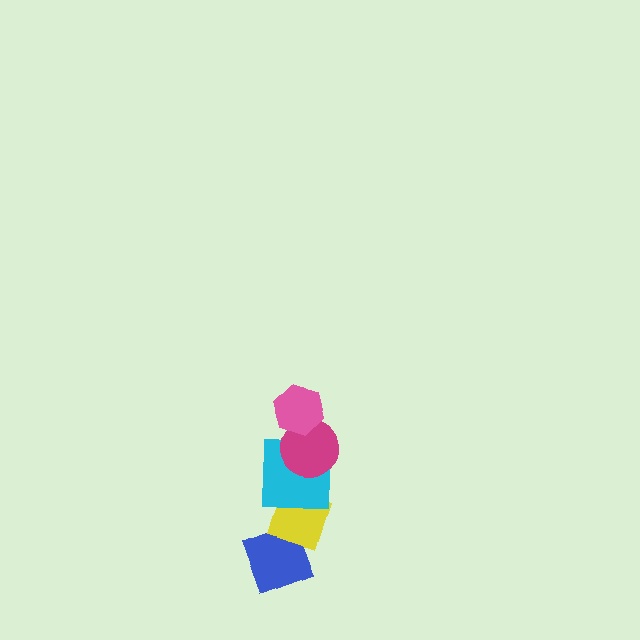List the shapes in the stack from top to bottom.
From top to bottom: the pink hexagon, the magenta circle, the cyan square, the yellow diamond, the blue diamond.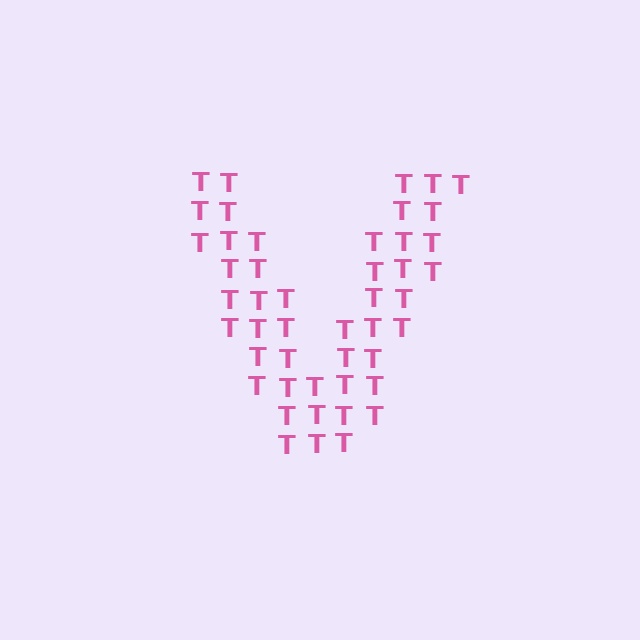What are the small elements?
The small elements are letter T's.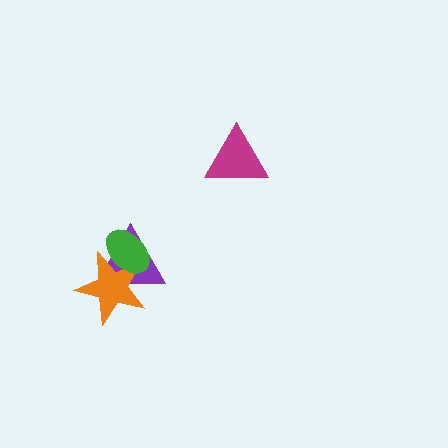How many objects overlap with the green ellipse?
2 objects overlap with the green ellipse.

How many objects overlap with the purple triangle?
2 objects overlap with the purple triangle.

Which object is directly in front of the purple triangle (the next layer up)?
The orange star is directly in front of the purple triangle.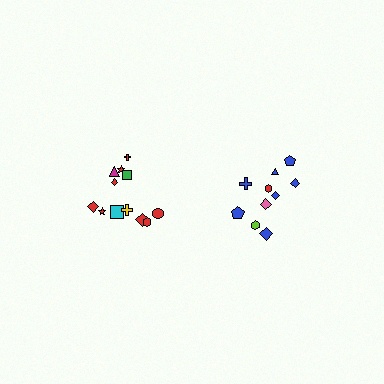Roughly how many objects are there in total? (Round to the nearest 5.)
Roughly 20 objects in total.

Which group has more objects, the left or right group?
The left group.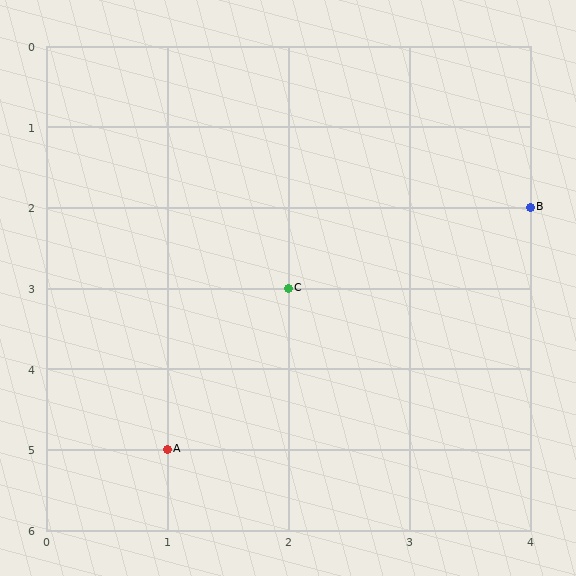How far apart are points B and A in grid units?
Points B and A are 3 columns and 3 rows apart (about 4.2 grid units diagonally).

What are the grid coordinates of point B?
Point B is at grid coordinates (4, 2).